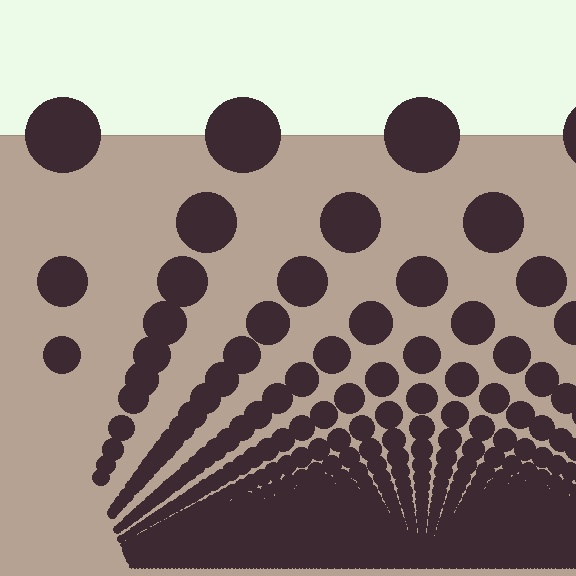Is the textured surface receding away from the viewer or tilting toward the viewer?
The surface appears to tilt toward the viewer. Texture elements get larger and sparser toward the top.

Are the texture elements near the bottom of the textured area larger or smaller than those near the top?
Smaller. The gradient is inverted — elements near the bottom are smaller and denser.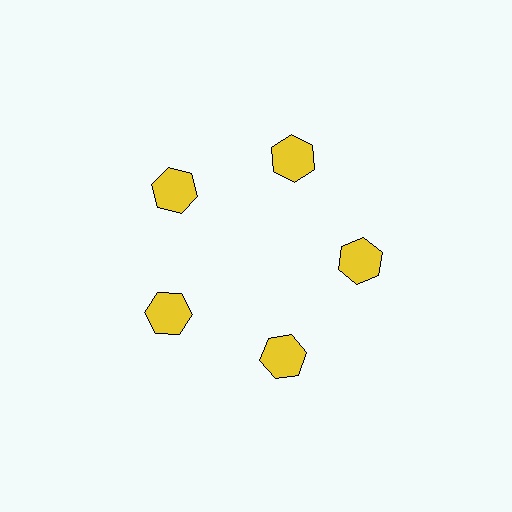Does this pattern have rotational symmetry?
Yes, this pattern has 5-fold rotational symmetry. It looks the same after rotating 72 degrees around the center.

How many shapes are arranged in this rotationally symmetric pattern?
There are 5 shapes, arranged in 5 groups of 1.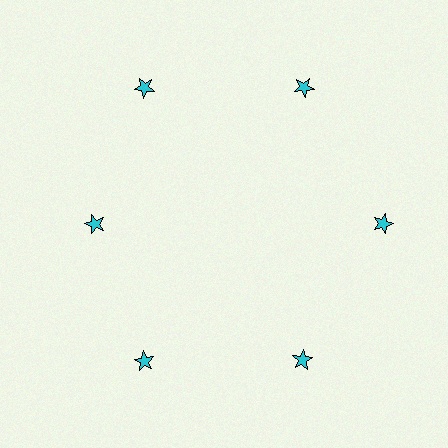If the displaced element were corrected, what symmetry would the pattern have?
It would have 6-fold rotational symmetry — the pattern would map onto itself every 60 degrees.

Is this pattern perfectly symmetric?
No. The 6 cyan stars are arranged in a ring, but one element near the 9 o'clock position is pulled inward toward the center, breaking the 6-fold rotational symmetry.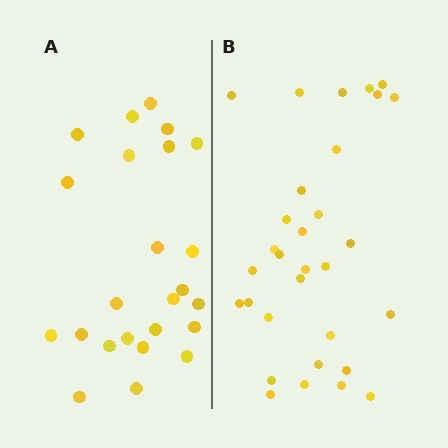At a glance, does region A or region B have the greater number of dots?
Region B (the right region) has more dots.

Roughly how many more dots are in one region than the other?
Region B has roughly 8 or so more dots than region A.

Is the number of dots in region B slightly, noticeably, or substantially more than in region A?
Region B has noticeably more, but not dramatically so. The ratio is roughly 1.3 to 1.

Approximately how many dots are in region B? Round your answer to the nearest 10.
About 30 dots. (The exact count is 31, which rounds to 30.)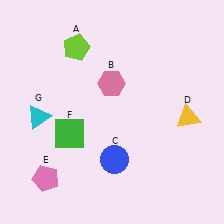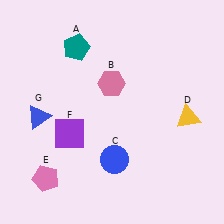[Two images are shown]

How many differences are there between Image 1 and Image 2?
There are 3 differences between the two images.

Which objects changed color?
A changed from lime to teal. F changed from green to purple. G changed from cyan to blue.